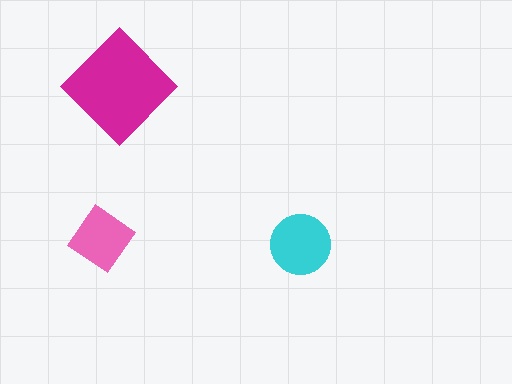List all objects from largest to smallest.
The magenta diamond, the cyan circle, the pink diamond.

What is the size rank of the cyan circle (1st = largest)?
2nd.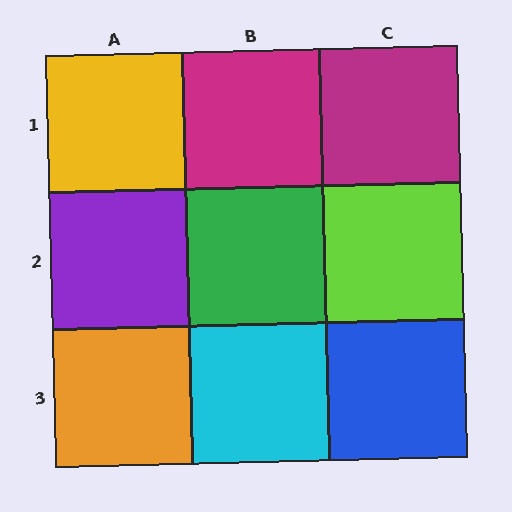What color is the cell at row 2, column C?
Lime.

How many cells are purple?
1 cell is purple.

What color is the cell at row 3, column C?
Blue.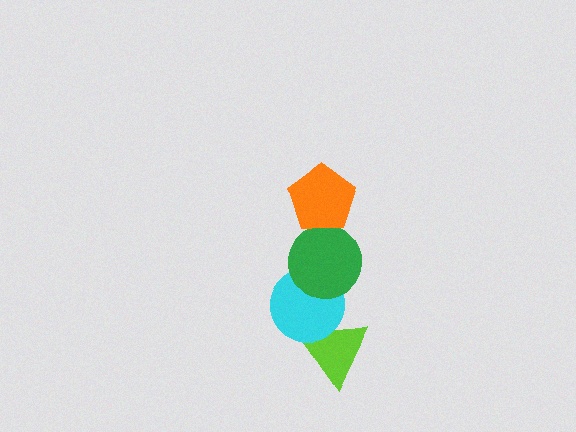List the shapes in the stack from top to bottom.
From top to bottom: the orange pentagon, the green circle, the cyan circle, the lime triangle.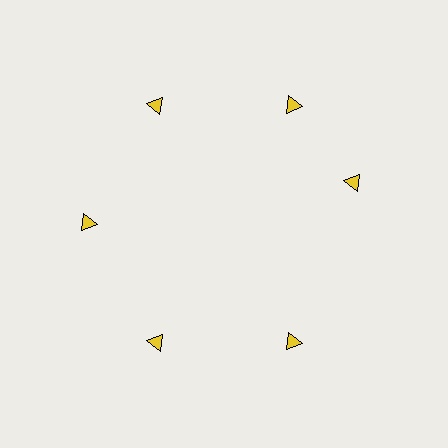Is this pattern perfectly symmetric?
No. The 6 yellow triangles are arranged in a ring, but one element near the 3 o'clock position is rotated out of alignment along the ring, breaking the 6-fold rotational symmetry.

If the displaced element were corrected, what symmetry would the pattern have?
It would have 6-fold rotational symmetry — the pattern would map onto itself every 60 degrees.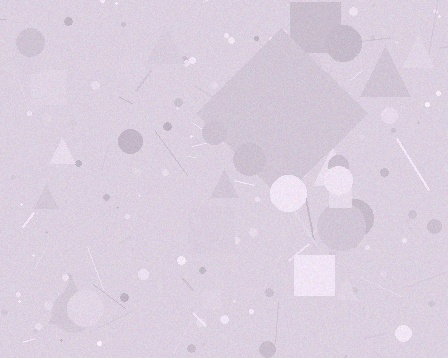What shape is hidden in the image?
A diamond is hidden in the image.